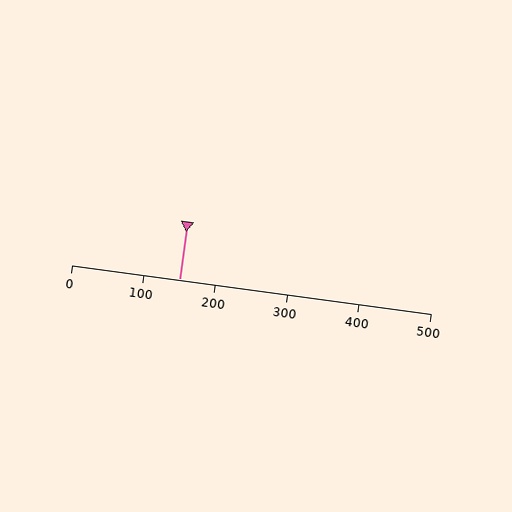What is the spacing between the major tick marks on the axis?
The major ticks are spaced 100 apart.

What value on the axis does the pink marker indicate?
The marker indicates approximately 150.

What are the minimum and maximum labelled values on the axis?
The axis runs from 0 to 500.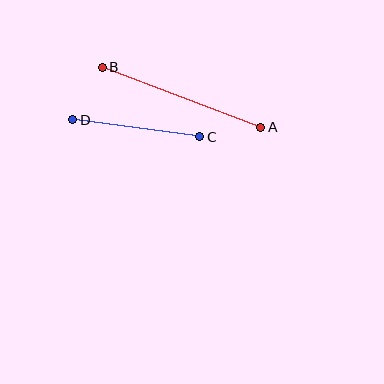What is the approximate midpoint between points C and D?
The midpoint is at approximately (136, 128) pixels.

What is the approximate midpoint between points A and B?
The midpoint is at approximately (181, 97) pixels.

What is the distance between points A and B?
The distance is approximately 169 pixels.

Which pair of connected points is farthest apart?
Points A and B are farthest apart.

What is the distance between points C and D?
The distance is approximately 128 pixels.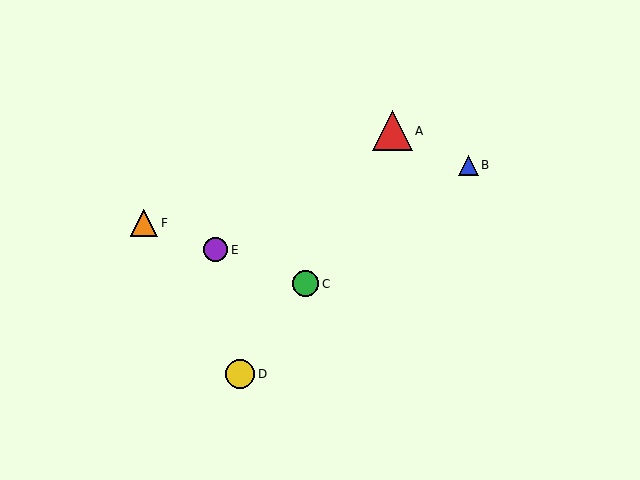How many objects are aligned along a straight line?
3 objects (C, E, F) are aligned along a straight line.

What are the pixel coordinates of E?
Object E is at (216, 250).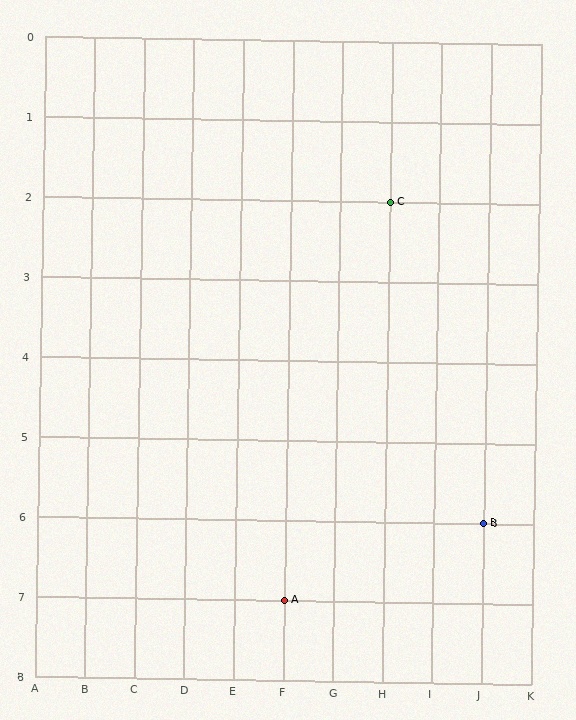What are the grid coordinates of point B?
Point B is at grid coordinates (J, 6).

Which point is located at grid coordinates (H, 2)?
Point C is at (H, 2).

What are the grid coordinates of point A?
Point A is at grid coordinates (F, 7).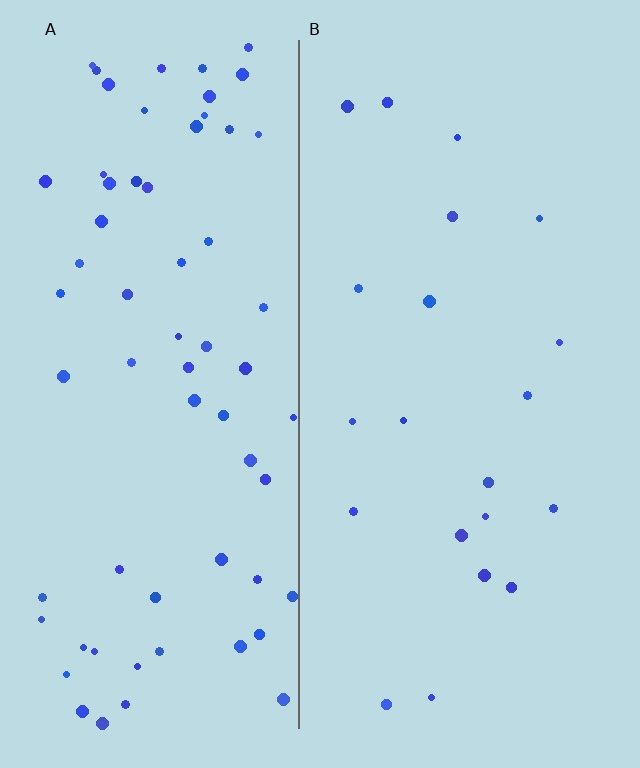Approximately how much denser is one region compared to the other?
Approximately 3.2× — region A over region B.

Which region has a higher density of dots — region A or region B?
A (the left).